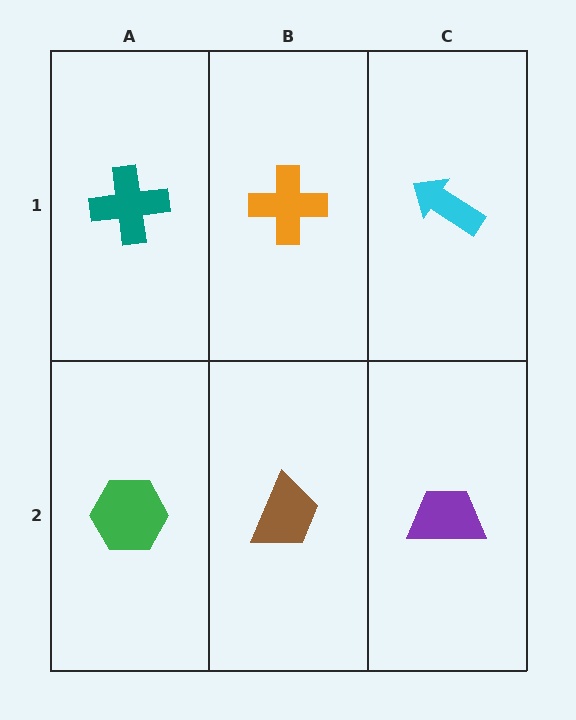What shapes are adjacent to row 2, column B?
An orange cross (row 1, column B), a green hexagon (row 2, column A), a purple trapezoid (row 2, column C).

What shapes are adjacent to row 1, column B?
A brown trapezoid (row 2, column B), a teal cross (row 1, column A), a cyan arrow (row 1, column C).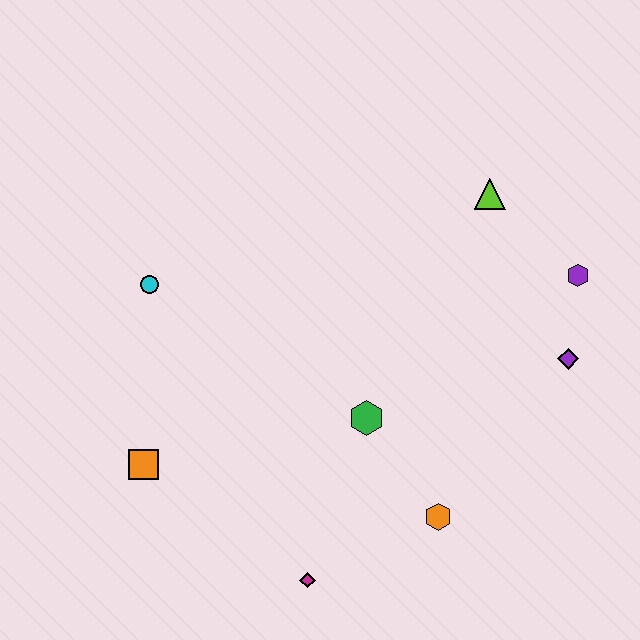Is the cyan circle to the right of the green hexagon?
No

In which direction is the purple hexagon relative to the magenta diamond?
The purple hexagon is above the magenta diamond.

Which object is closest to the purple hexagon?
The purple diamond is closest to the purple hexagon.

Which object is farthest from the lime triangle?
The orange square is farthest from the lime triangle.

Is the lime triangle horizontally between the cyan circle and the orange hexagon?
No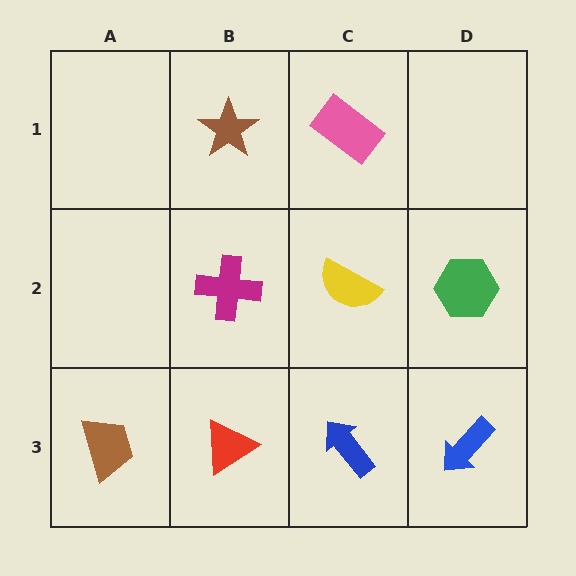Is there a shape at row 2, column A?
No, that cell is empty.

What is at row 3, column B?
A red triangle.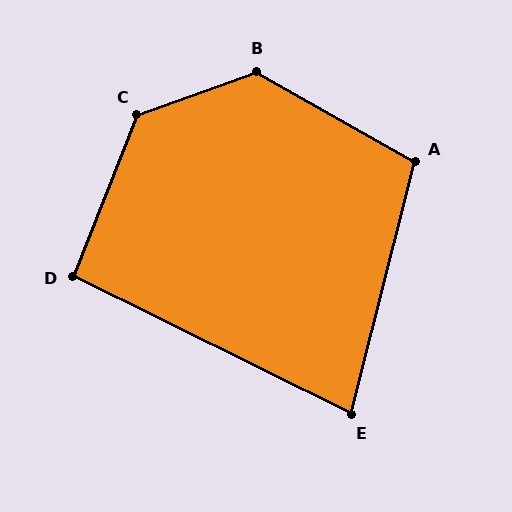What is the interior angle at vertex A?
Approximately 106 degrees (obtuse).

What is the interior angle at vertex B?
Approximately 130 degrees (obtuse).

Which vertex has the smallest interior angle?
E, at approximately 78 degrees.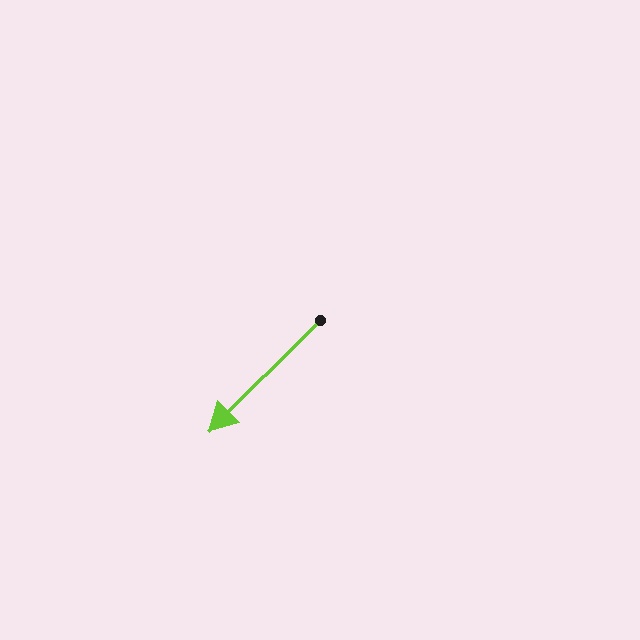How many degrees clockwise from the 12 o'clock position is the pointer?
Approximately 225 degrees.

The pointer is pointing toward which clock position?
Roughly 7 o'clock.